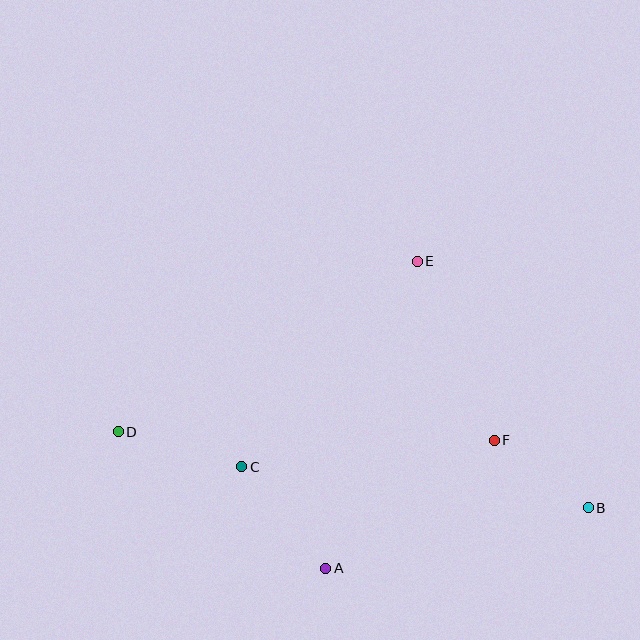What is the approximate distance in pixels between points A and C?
The distance between A and C is approximately 132 pixels.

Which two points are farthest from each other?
Points B and D are farthest from each other.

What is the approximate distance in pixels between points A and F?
The distance between A and F is approximately 212 pixels.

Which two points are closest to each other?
Points B and F are closest to each other.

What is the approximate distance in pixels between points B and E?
The distance between B and E is approximately 300 pixels.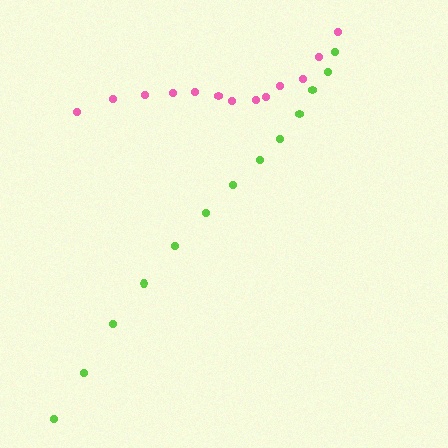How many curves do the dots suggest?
There are 2 distinct paths.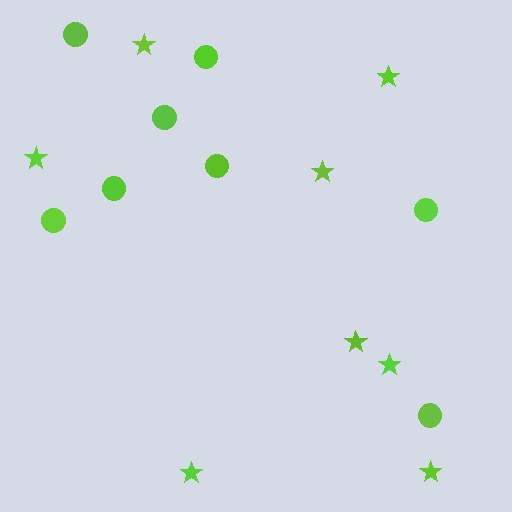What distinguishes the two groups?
There are 2 groups: one group of stars (8) and one group of circles (8).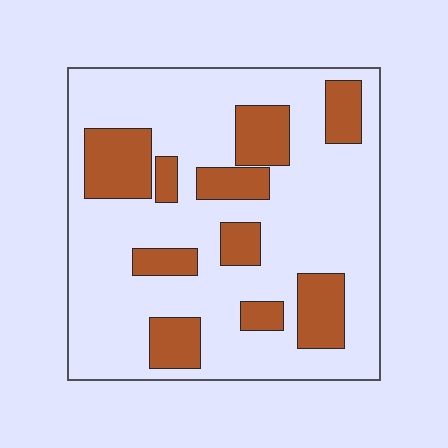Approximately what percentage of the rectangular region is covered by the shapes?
Approximately 25%.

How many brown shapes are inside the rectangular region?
10.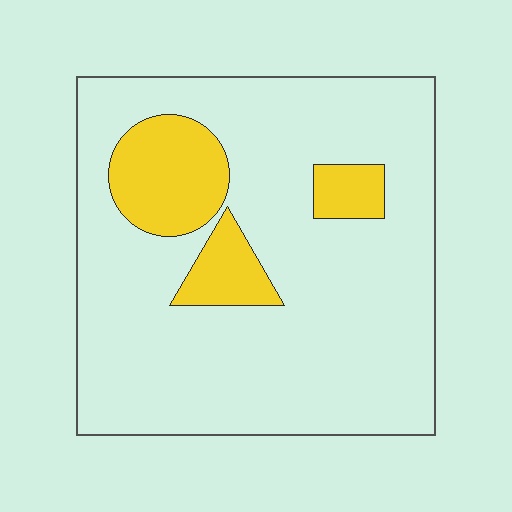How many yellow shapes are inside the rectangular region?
3.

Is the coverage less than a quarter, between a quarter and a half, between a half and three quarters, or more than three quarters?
Less than a quarter.